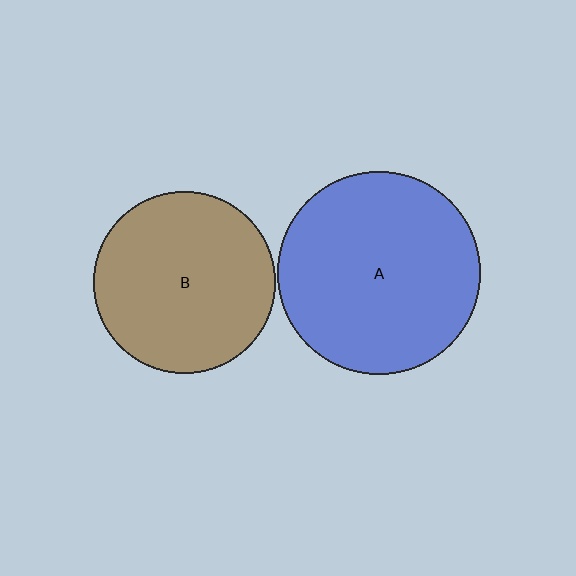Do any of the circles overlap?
No, none of the circles overlap.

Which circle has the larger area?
Circle A (blue).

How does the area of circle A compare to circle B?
Approximately 1.3 times.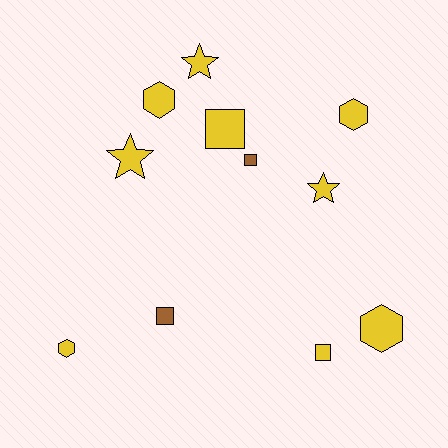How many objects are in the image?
There are 11 objects.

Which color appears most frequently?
Yellow, with 9 objects.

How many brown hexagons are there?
There are no brown hexagons.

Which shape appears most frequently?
Hexagon, with 4 objects.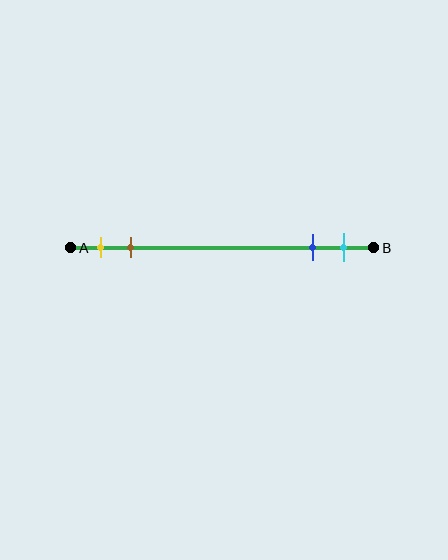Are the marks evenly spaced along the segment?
No, the marks are not evenly spaced.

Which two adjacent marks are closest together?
The blue and cyan marks are the closest adjacent pair.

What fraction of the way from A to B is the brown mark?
The brown mark is approximately 20% (0.2) of the way from A to B.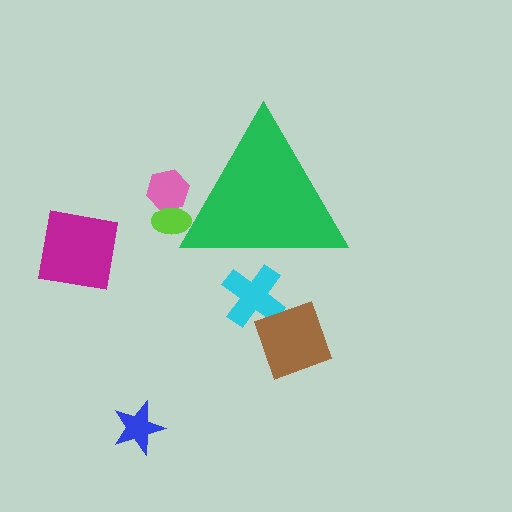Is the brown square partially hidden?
No, the brown square is fully visible.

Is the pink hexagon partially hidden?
Yes, the pink hexagon is partially hidden behind the green triangle.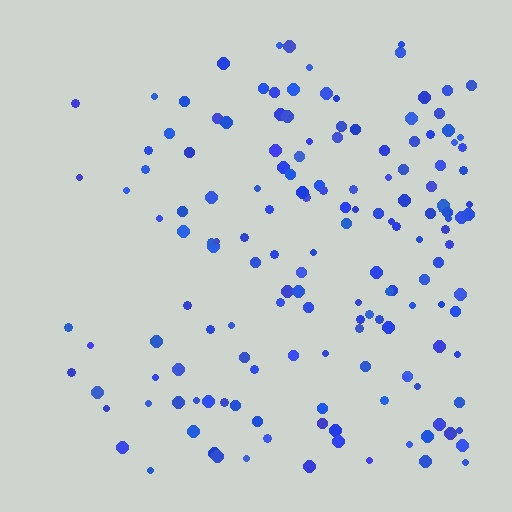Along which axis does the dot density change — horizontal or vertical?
Horizontal.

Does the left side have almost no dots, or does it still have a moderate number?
Still a moderate number, just noticeably fewer than the right.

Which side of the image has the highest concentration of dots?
The right.